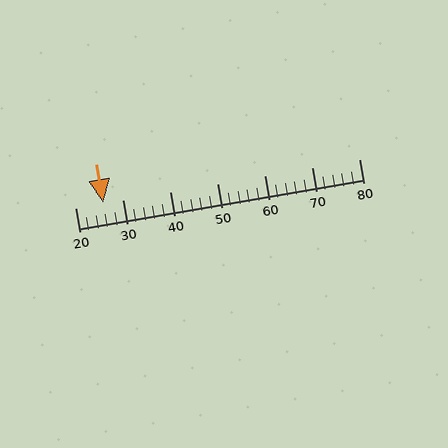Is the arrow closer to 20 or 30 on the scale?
The arrow is closer to 30.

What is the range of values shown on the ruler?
The ruler shows values from 20 to 80.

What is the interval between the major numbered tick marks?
The major tick marks are spaced 10 units apart.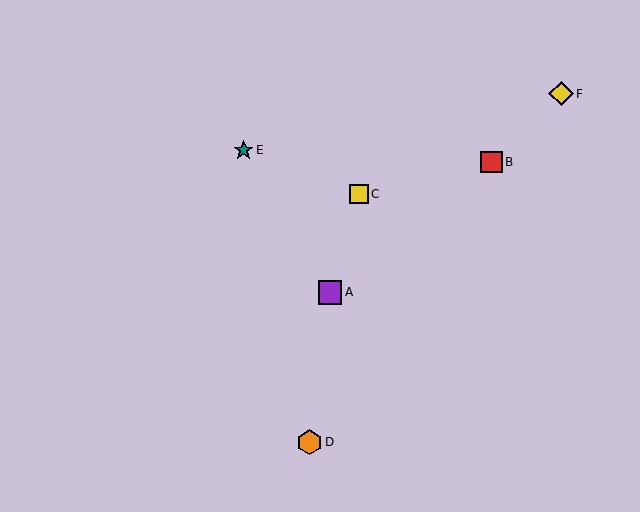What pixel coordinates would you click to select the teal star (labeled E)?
Click at (244, 150) to select the teal star E.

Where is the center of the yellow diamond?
The center of the yellow diamond is at (561, 94).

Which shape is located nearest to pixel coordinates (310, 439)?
The orange hexagon (labeled D) at (309, 442) is nearest to that location.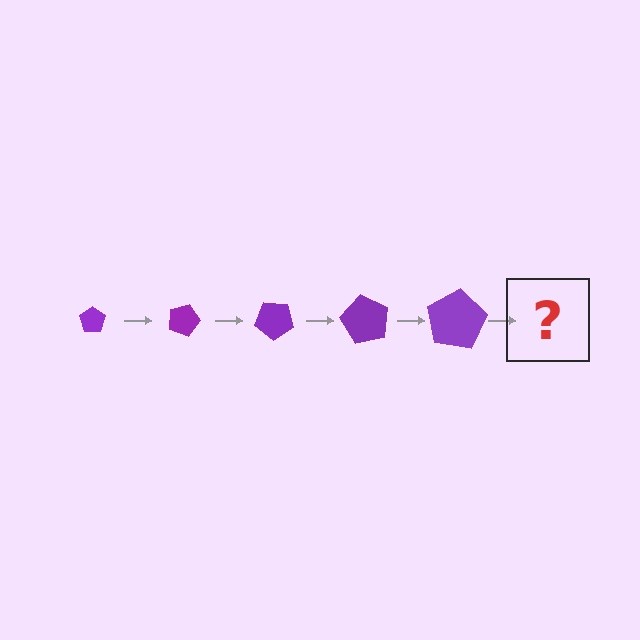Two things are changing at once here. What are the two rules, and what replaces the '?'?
The two rules are that the pentagon grows larger each step and it rotates 20 degrees each step. The '?' should be a pentagon, larger than the previous one and rotated 100 degrees from the start.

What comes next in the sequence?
The next element should be a pentagon, larger than the previous one and rotated 100 degrees from the start.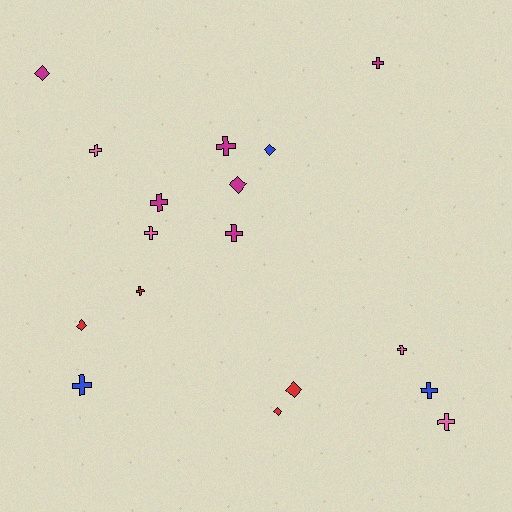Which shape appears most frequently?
Cross, with 11 objects.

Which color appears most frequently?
Magenta, with 6 objects.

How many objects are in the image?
There are 17 objects.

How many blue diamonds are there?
There is 1 blue diamond.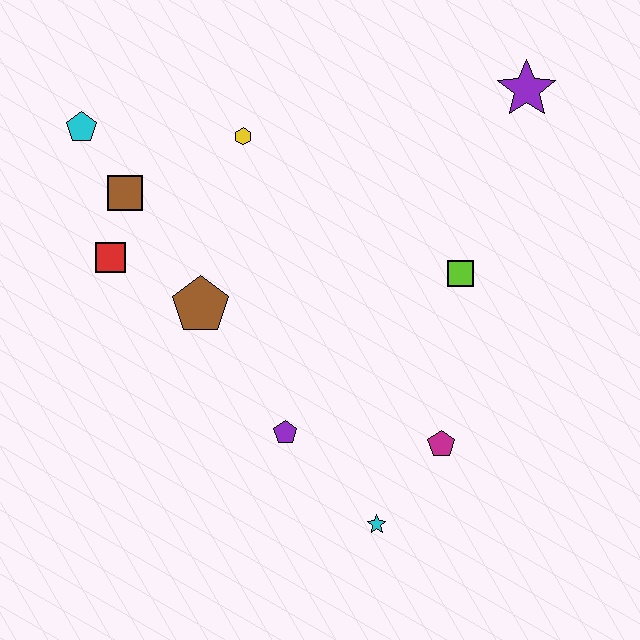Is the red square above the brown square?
No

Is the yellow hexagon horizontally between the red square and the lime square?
Yes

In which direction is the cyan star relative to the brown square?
The cyan star is below the brown square.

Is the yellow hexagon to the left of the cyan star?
Yes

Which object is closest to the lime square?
The magenta pentagon is closest to the lime square.